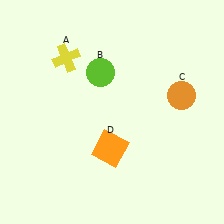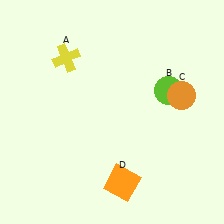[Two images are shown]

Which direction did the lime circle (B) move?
The lime circle (B) moved right.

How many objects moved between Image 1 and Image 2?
2 objects moved between the two images.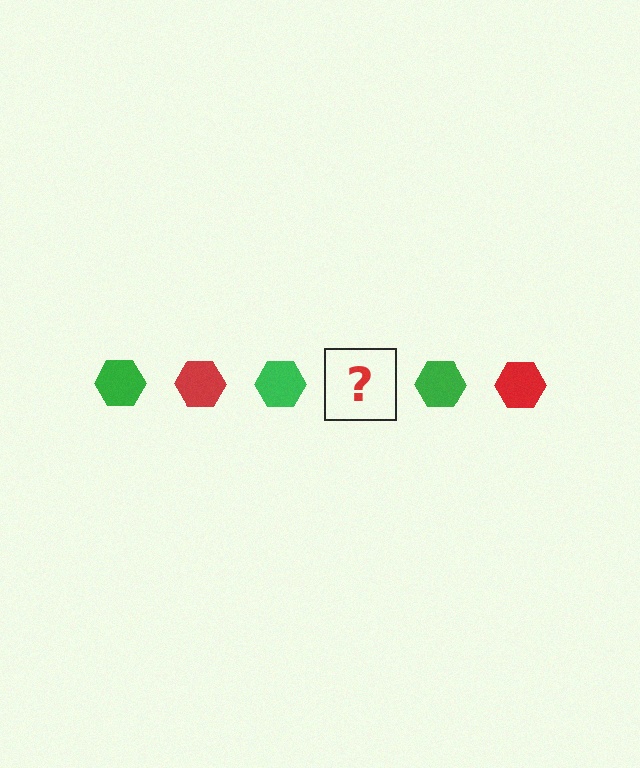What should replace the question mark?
The question mark should be replaced with a red hexagon.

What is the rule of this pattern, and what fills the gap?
The rule is that the pattern cycles through green, red hexagons. The gap should be filled with a red hexagon.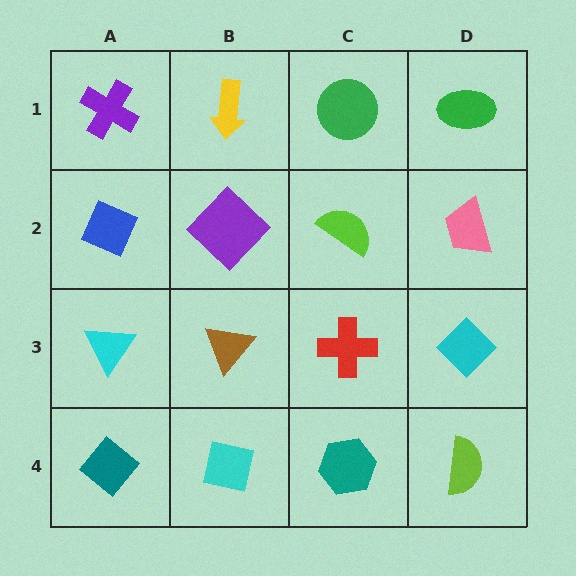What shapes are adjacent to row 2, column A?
A purple cross (row 1, column A), a cyan triangle (row 3, column A), a purple diamond (row 2, column B).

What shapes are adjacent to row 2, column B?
A yellow arrow (row 1, column B), a brown triangle (row 3, column B), a blue diamond (row 2, column A), a lime semicircle (row 2, column C).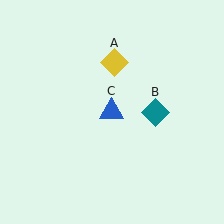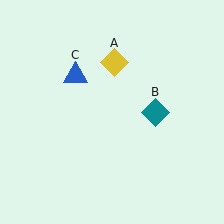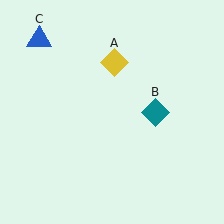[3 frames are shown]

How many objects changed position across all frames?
1 object changed position: blue triangle (object C).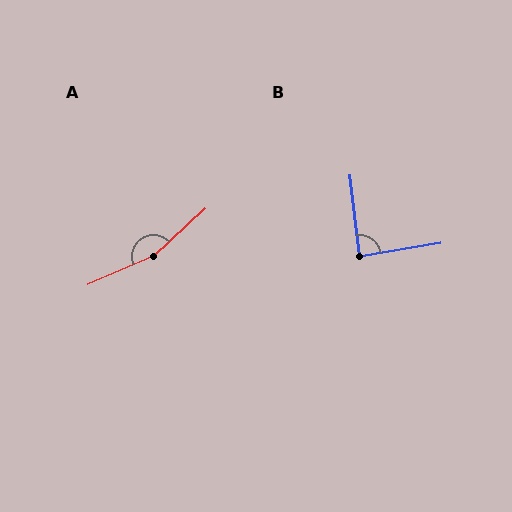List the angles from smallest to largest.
B (87°), A (161°).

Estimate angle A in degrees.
Approximately 161 degrees.